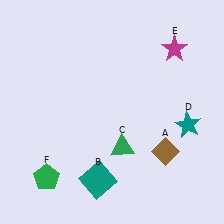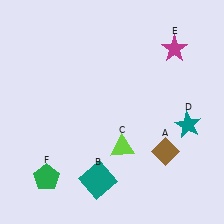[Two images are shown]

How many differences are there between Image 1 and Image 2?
There is 1 difference between the two images.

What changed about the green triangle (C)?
In Image 1, C is green. In Image 2, it changed to lime.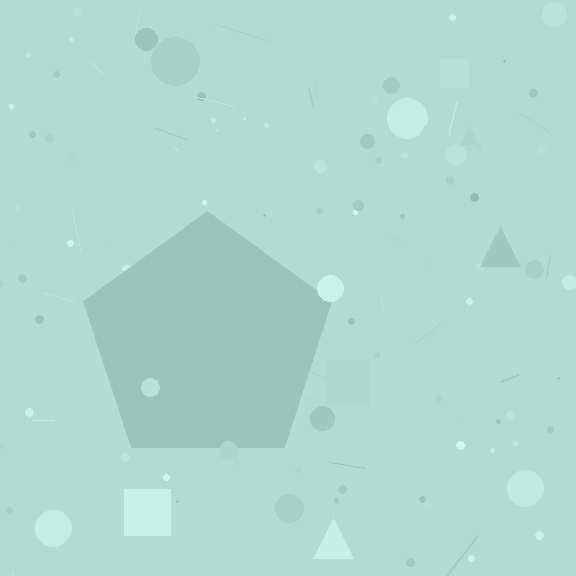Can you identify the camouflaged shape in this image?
The camouflaged shape is a pentagon.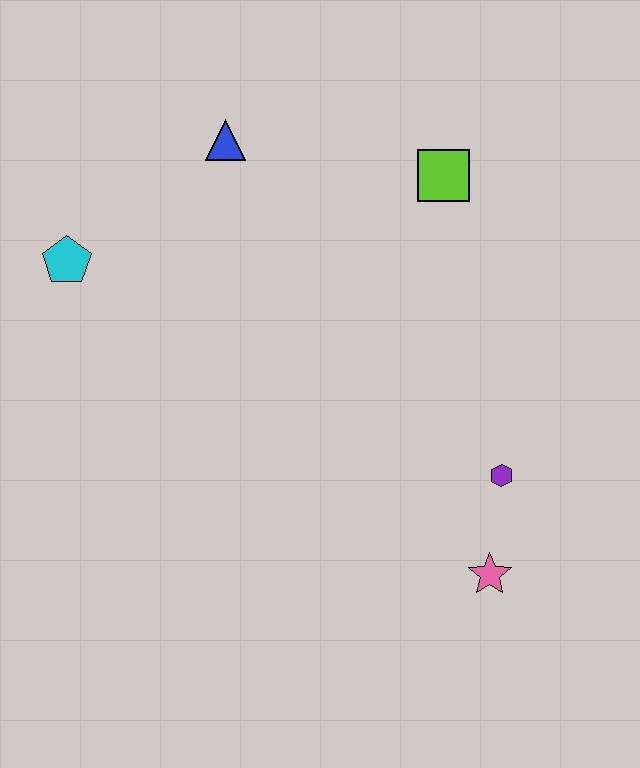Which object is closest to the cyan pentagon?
The blue triangle is closest to the cyan pentagon.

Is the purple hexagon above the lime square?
No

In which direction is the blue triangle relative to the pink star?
The blue triangle is above the pink star.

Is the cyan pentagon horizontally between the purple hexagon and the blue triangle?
No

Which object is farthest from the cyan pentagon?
The pink star is farthest from the cyan pentagon.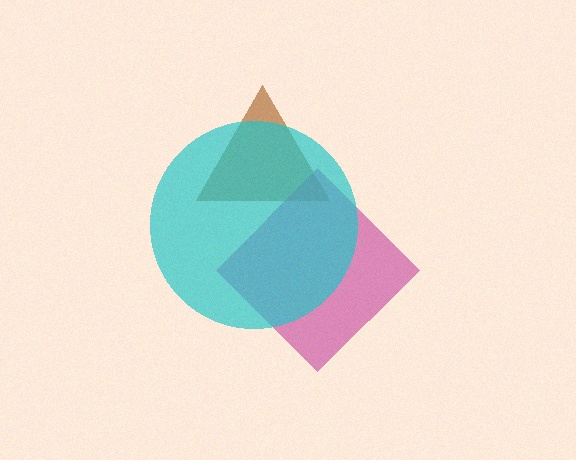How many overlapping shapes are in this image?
There are 3 overlapping shapes in the image.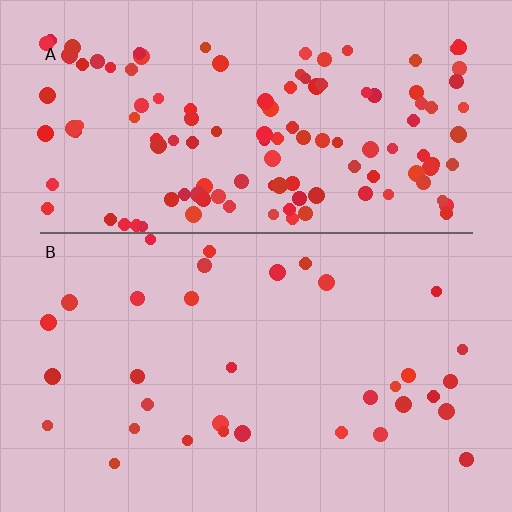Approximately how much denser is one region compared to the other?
Approximately 3.7× — region A over region B.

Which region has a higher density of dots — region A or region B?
A (the top).